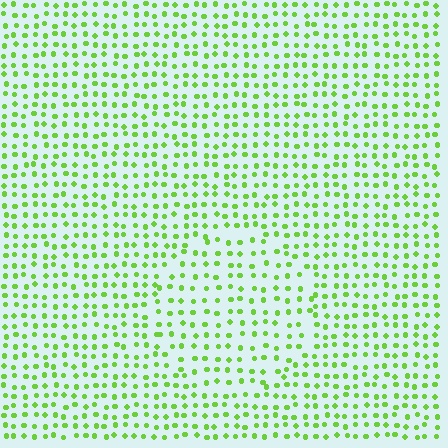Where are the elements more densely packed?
The elements are more densely packed outside the circle boundary.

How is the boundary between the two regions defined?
The boundary is defined by a change in element density (approximately 1.4x ratio). All elements are the same color, size, and shape.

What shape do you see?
I see a circle.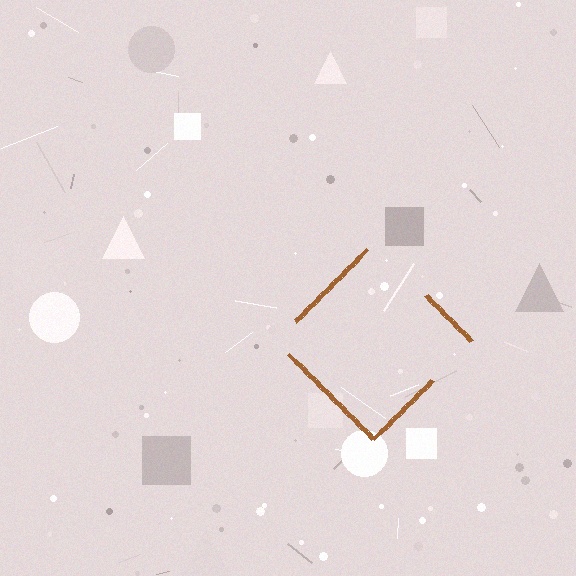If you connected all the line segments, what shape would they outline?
They would outline a diamond.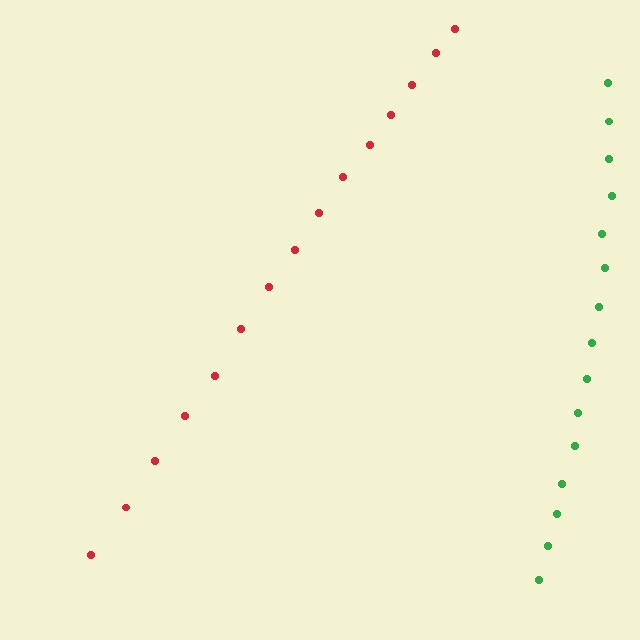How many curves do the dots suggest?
There are 2 distinct paths.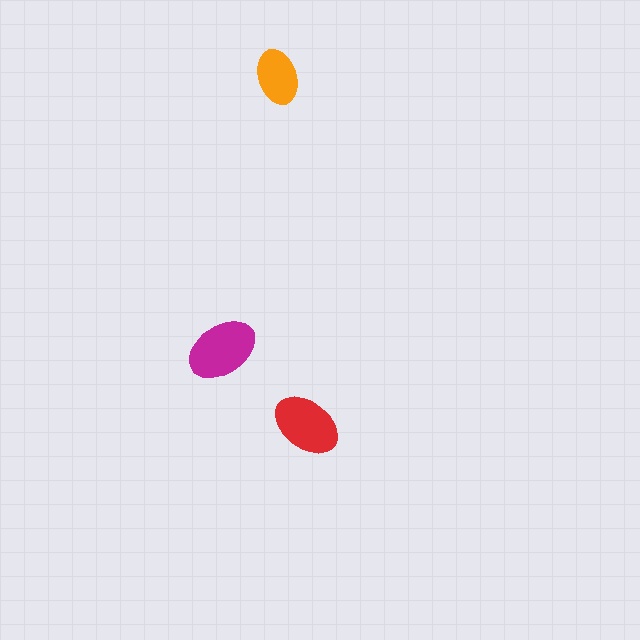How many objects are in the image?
There are 3 objects in the image.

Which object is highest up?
The orange ellipse is topmost.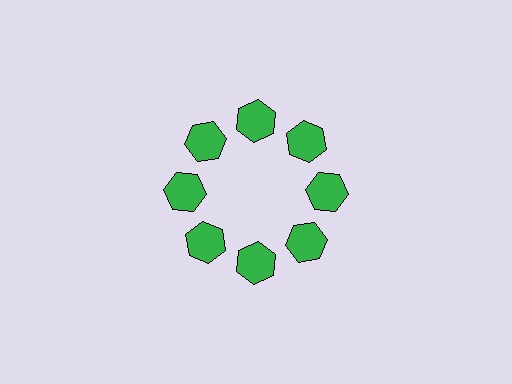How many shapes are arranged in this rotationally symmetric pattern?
There are 8 shapes, arranged in 8 groups of 1.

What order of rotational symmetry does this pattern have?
This pattern has 8-fold rotational symmetry.